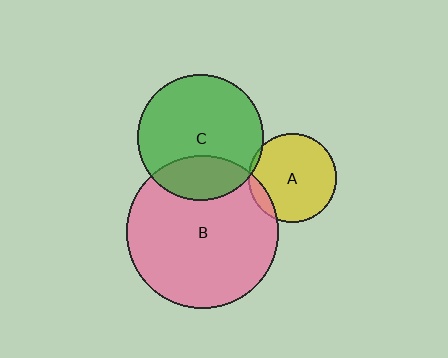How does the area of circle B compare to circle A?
Approximately 3.0 times.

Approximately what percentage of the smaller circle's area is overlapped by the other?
Approximately 5%.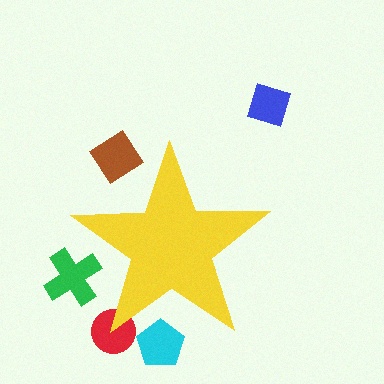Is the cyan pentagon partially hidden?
Yes, the cyan pentagon is partially hidden behind the yellow star.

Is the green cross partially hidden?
Yes, the green cross is partially hidden behind the yellow star.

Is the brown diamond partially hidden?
Yes, the brown diamond is partially hidden behind the yellow star.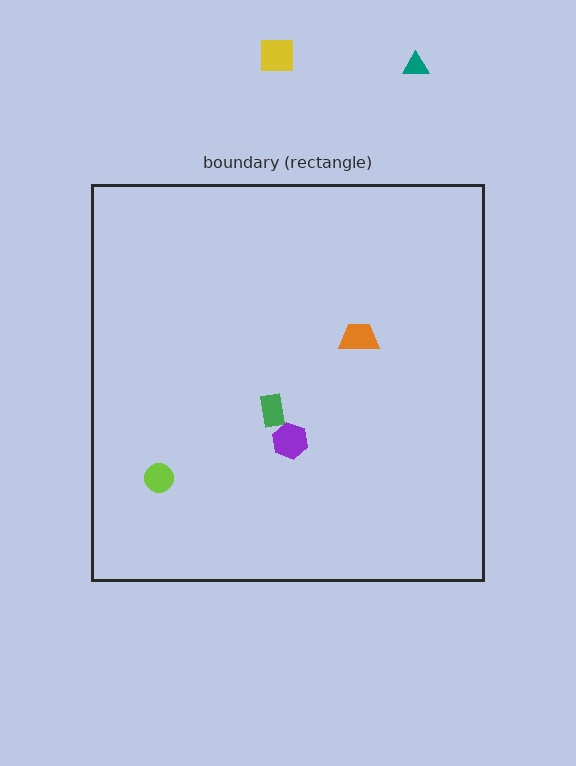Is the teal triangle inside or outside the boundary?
Outside.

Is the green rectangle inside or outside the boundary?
Inside.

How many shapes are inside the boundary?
4 inside, 2 outside.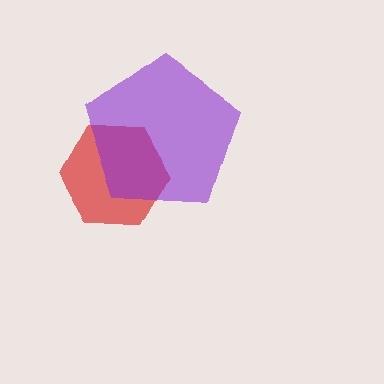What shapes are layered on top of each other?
The layered shapes are: a red hexagon, a purple pentagon.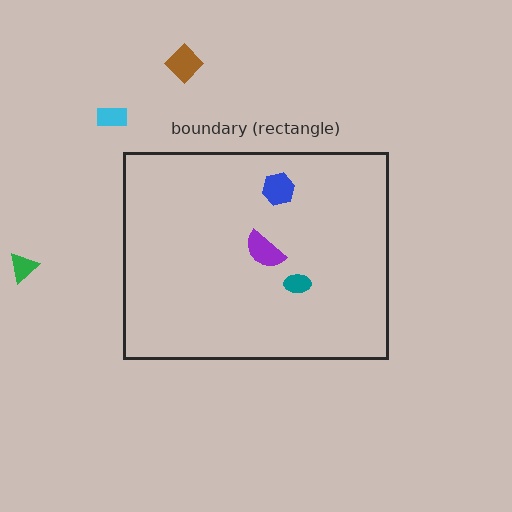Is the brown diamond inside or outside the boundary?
Outside.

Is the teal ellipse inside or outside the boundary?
Inside.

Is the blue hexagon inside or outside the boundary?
Inside.